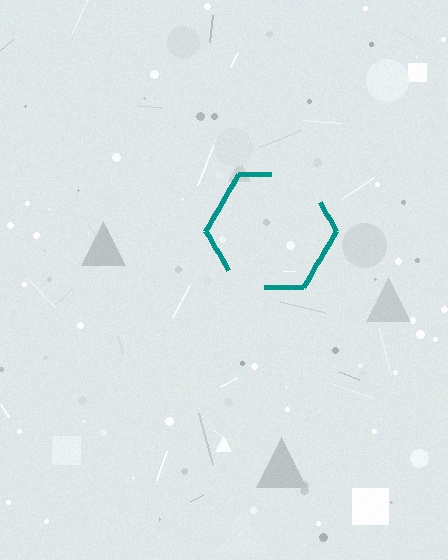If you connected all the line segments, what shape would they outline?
They would outline a hexagon.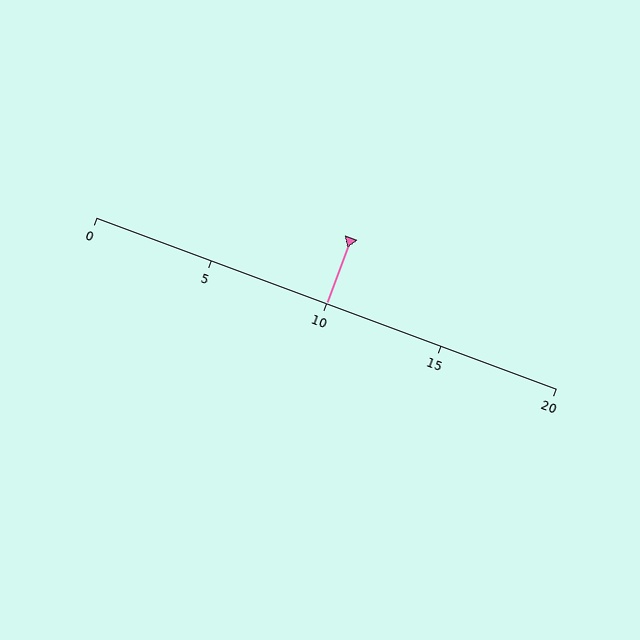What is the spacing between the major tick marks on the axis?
The major ticks are spaced 5 apart.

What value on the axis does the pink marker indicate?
The marker indicates approximately 10.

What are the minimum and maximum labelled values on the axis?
The axis runs from 0 to 20.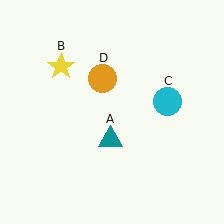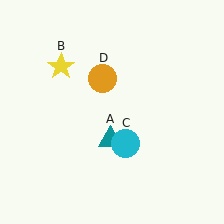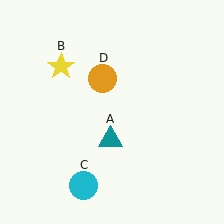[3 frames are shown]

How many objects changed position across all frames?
1 object changed position: cyan circle (object C).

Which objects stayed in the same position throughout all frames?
Teal triangle (object A) and yellow star (object B) and orange circle (object D) remained stationary.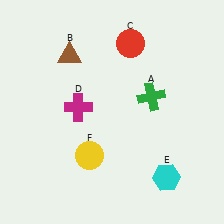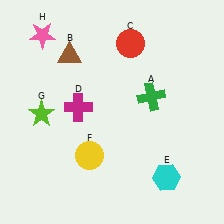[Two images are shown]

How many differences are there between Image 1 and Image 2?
There are 2 differences between the two images.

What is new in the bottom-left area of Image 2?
A lime star (G) was added in the bottom-left area of Image 2.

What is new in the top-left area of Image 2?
A pink star (H) was added in the top-left area of Image 2.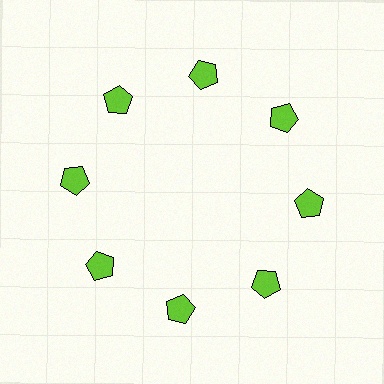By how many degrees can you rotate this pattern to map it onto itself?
The pattern maps onto itself every 45 degrees of rotation.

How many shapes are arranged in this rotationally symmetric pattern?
There are 8 shapes, arranged in 8 groups of 1.